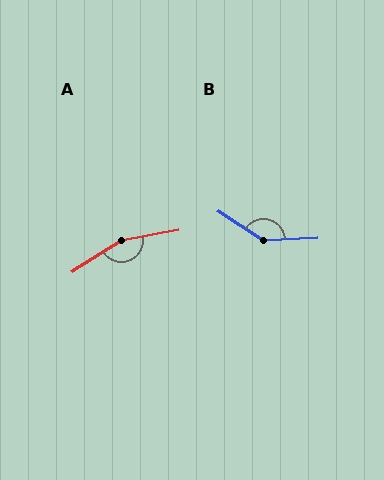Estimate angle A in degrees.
Approximately 157 degrees.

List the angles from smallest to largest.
B (144°), A (157°).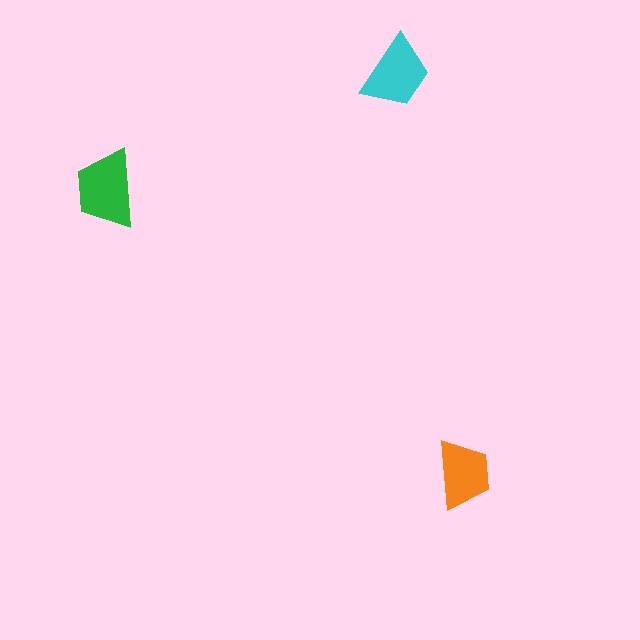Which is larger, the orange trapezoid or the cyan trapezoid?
The cyan one.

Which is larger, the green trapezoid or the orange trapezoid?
The green one.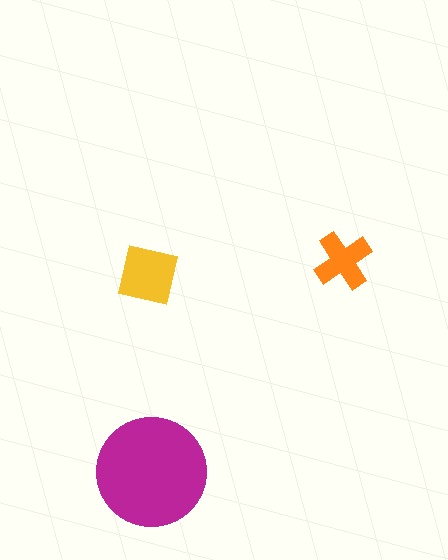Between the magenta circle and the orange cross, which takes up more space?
The magenta circle.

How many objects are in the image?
There are 3 objects in the image.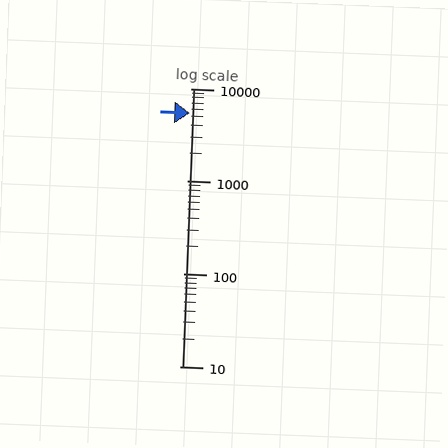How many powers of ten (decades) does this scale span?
The scale spans 3 decades, from 10 to 10000.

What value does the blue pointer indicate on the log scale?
The pointer indicates approximately 5400.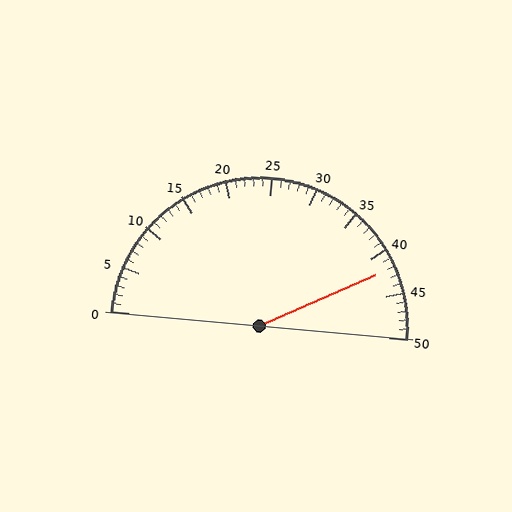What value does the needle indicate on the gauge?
The needle indicates approximately 42.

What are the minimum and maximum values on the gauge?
The gauge ranges from 0 to 50.